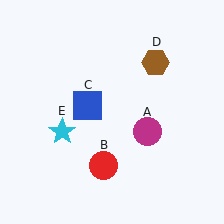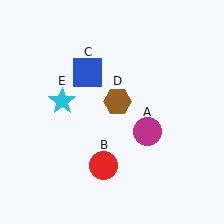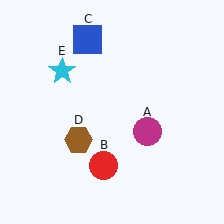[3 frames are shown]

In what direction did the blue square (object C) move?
The blue square (object C) moved up.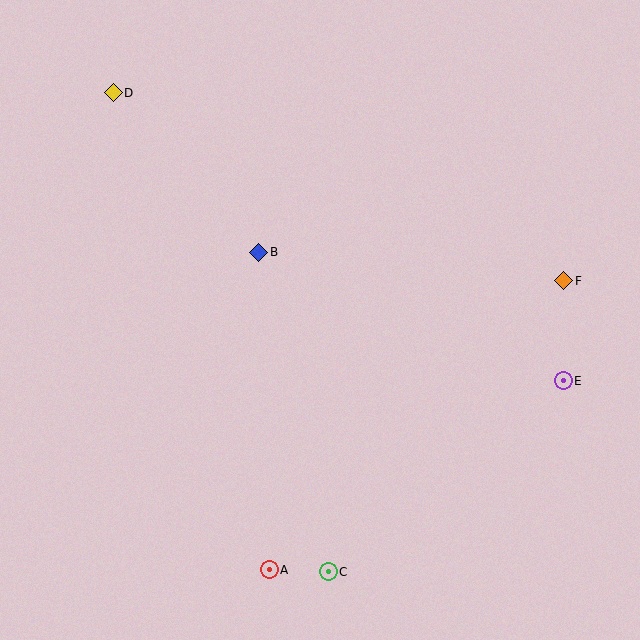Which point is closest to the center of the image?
Point B at (259, 252) is closest to the center.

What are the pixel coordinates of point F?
Point F is at (564, 281).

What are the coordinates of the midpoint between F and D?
The midpoint between F and D is at (338, 187).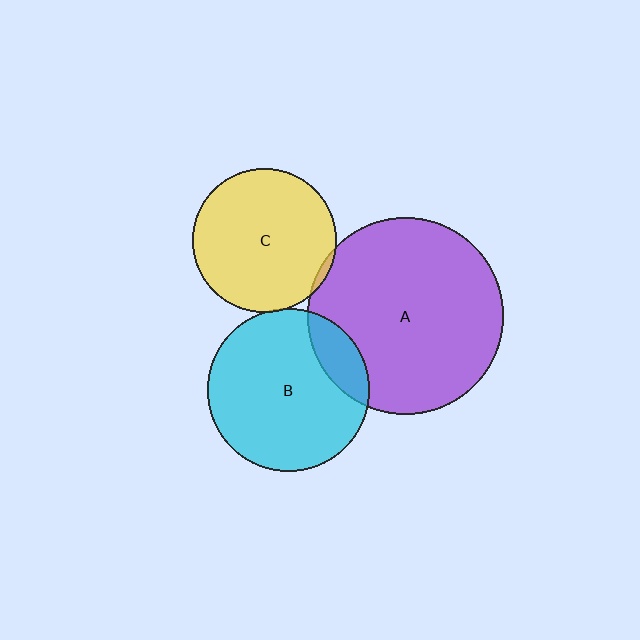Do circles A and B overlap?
Yes.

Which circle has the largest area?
Circle A (purple).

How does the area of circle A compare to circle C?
Approximately 1.9 times.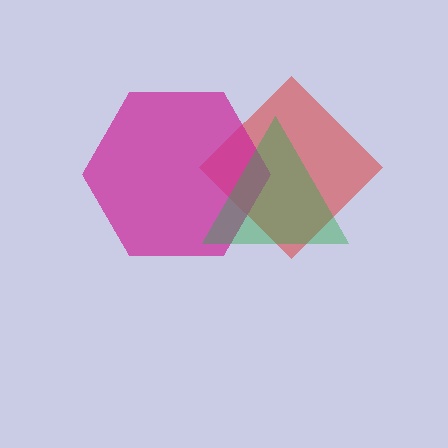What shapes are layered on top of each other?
The layered shapes are: a red diamond, a magenta hexagon, a green triangle.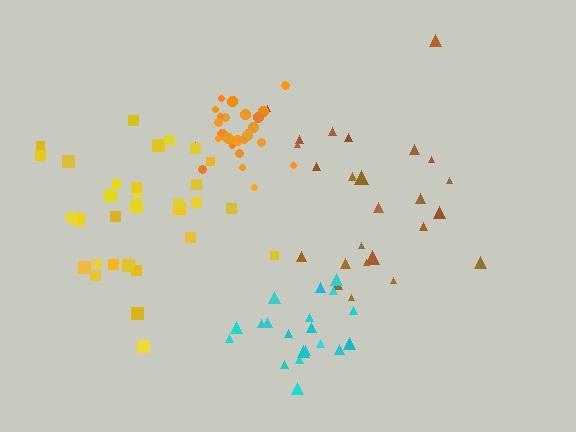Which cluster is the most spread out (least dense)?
Brown.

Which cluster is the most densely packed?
Orange.